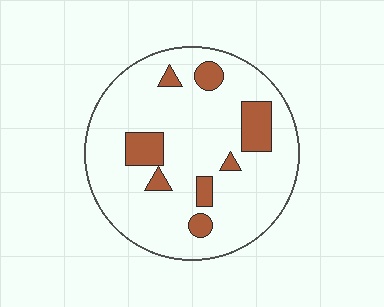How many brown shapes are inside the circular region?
8.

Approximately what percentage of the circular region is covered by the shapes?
Approximately 15%.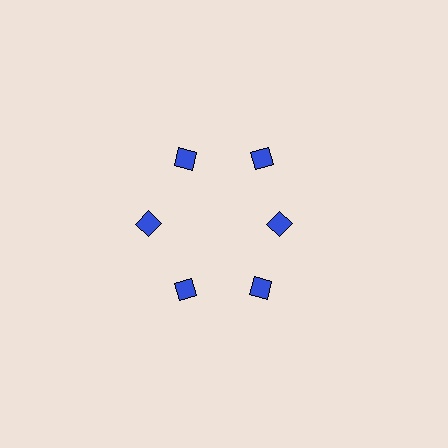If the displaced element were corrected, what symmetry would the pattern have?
It would have 6-fold rotational symmetry — the pattern would map onto itself every 60 degrees.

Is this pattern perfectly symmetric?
No. The 6 blue diamonds are arranged in a ring, but one element near the 3 o'clock position is pulled inward toward the center, breaking the 6-fold rotational symmetry.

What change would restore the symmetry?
The symmetry would be restored by moving it outward, back onto the ring so that all 6 diamonds sit at equal angles and equal distance from the center.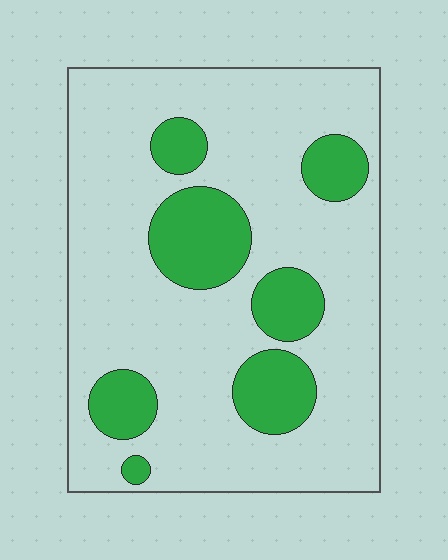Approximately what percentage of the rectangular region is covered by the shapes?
Approximately 20%.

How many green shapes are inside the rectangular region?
7.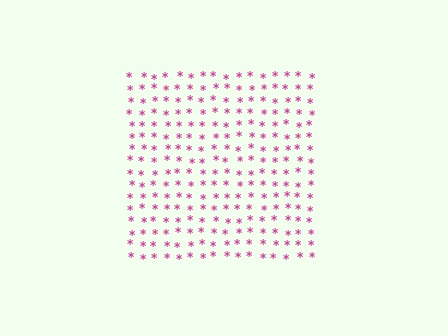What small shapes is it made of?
It is made of small asterisks.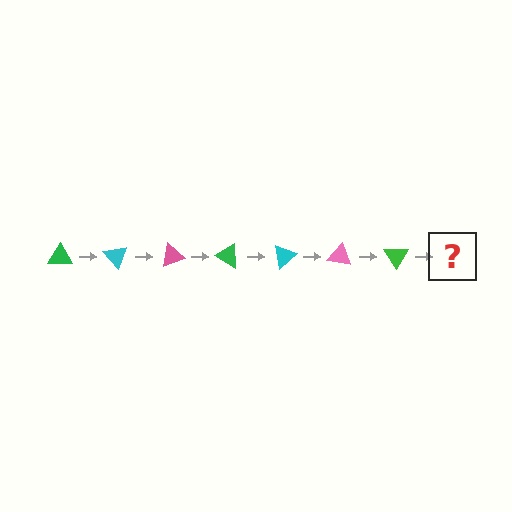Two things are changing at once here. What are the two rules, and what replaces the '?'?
The two rules are that it rotates 50 degrees each step and the color cycles through green, cyan, and pink. The '?' should be a cyan triangle, rotated 350 degrees from the start.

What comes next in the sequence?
The next element should be a cyan triangle, rotated 350 degrees from the start.